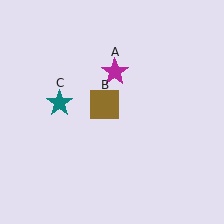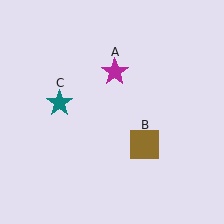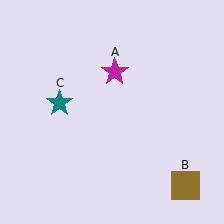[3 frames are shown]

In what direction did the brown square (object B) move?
The brown square (object B) moved down and to the right.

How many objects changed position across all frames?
1 object changed position: brown square (object B).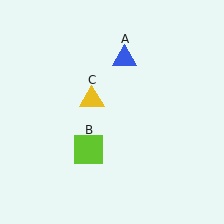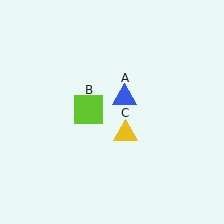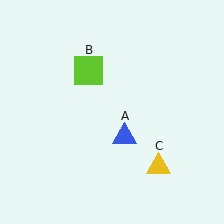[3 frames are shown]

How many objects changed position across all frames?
3 objects changed position: blue triangle (object A), lime square (object B), yellow triangle (object C).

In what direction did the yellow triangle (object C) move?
The yellow triangle (object C) moved down and to the right.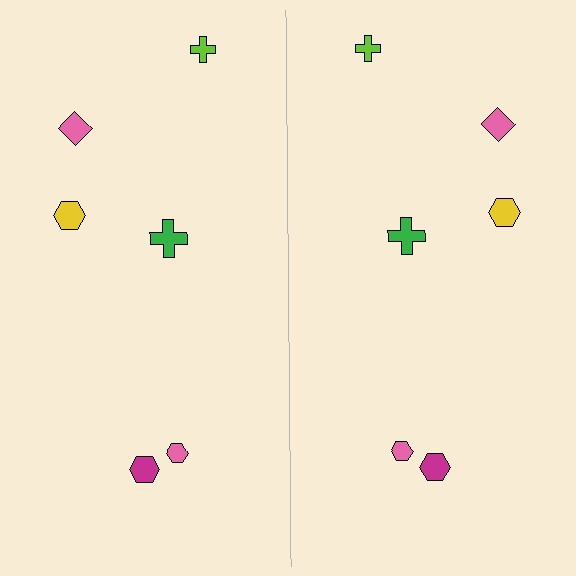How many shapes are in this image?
There are 12 shapes in this image.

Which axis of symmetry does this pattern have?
The pattern has a vertical axis of symmetry running through the center of the image.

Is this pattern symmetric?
Yes, this pattern has bilateral (reflection) symmetry.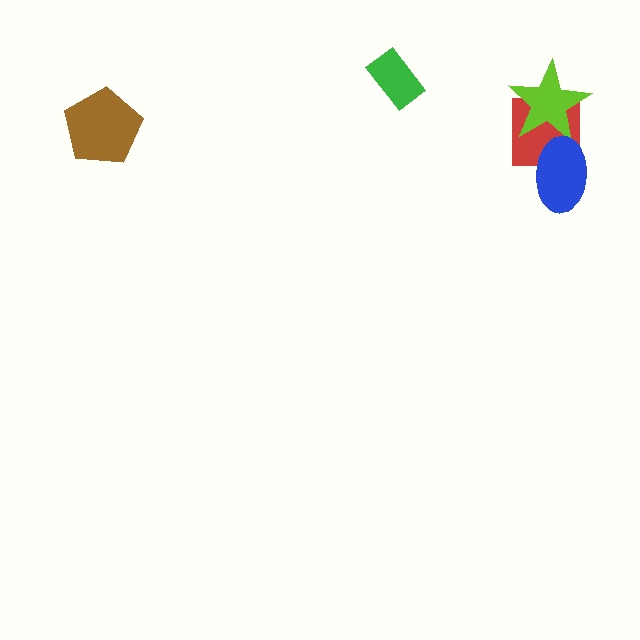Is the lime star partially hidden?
Yes, it is partially covered by another shape.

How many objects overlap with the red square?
2 objects overlap with the red square.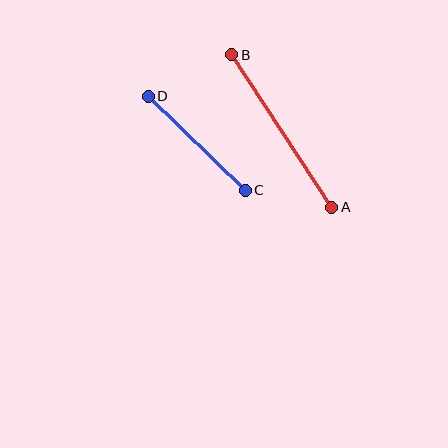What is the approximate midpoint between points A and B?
The midpoint is at approximately (282, 131) pixels.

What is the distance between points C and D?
The distance is approximately 135 pixels.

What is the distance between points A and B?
The distance is approximately 182 pixels.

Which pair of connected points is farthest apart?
Points A and B are farthest apart.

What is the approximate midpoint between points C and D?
The midpoint is at approximately (197, 143) pixels.